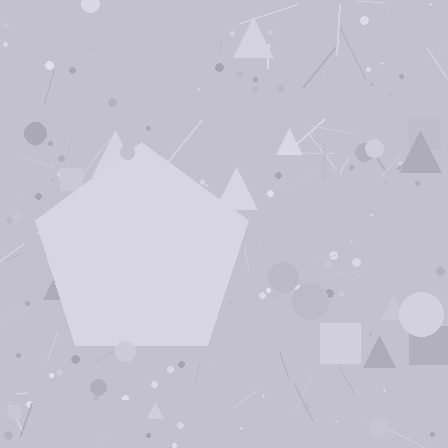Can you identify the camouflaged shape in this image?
The camouflaged shape is a pentagon.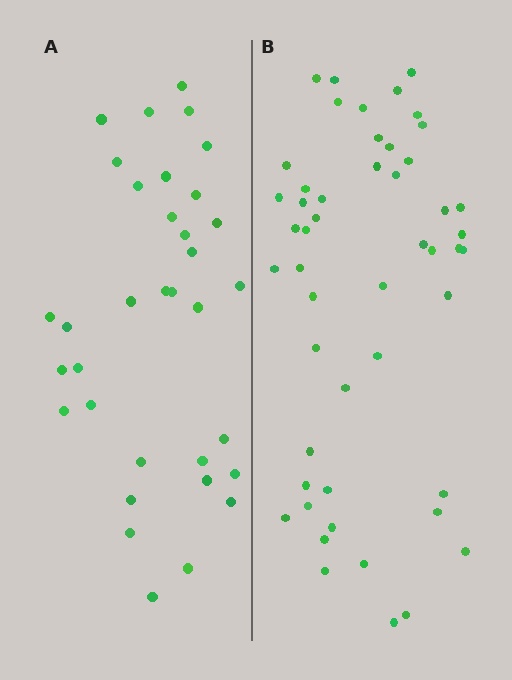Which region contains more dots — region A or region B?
Region B (the right region) has more dots.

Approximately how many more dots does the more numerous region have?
Region B has approximately 15 more dots than region A.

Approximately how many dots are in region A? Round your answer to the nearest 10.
About 30 dots. (The exact count is 34, which rounds to 30.)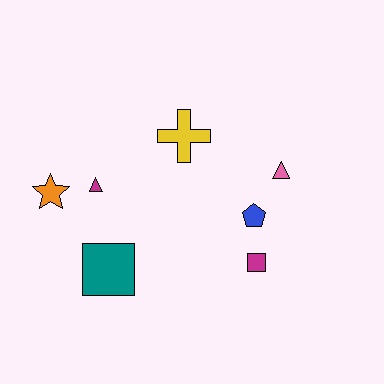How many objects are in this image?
There are 7 objects.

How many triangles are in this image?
There are 2 triangles.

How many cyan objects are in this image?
There are no cyan objects.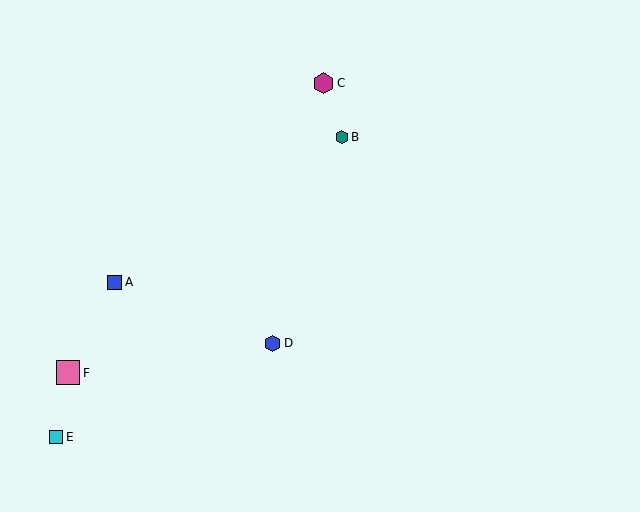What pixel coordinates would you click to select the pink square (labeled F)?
Click at (68, 373) to select the pink square F.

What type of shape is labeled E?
Shape E is a cyan square.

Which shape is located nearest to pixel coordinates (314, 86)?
The magenta hexagon (labeled C) at (324, 83) is nearest to that location.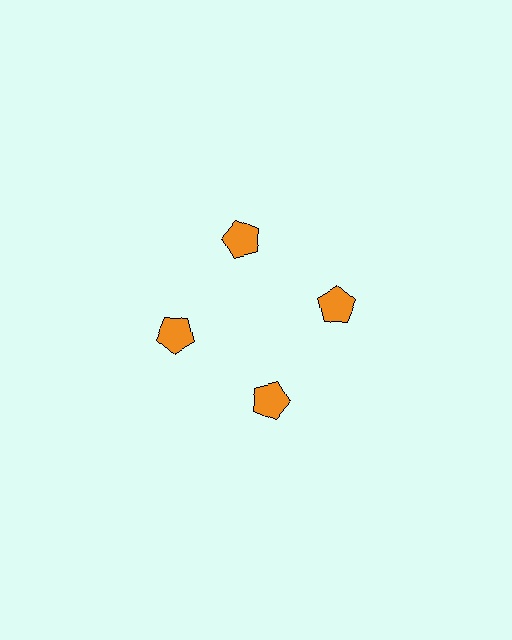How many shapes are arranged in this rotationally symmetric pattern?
There are 4 shapes, arranged in 4 groups of 1.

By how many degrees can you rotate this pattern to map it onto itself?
The pattern maps onto itself every 90 degrees of rotation.